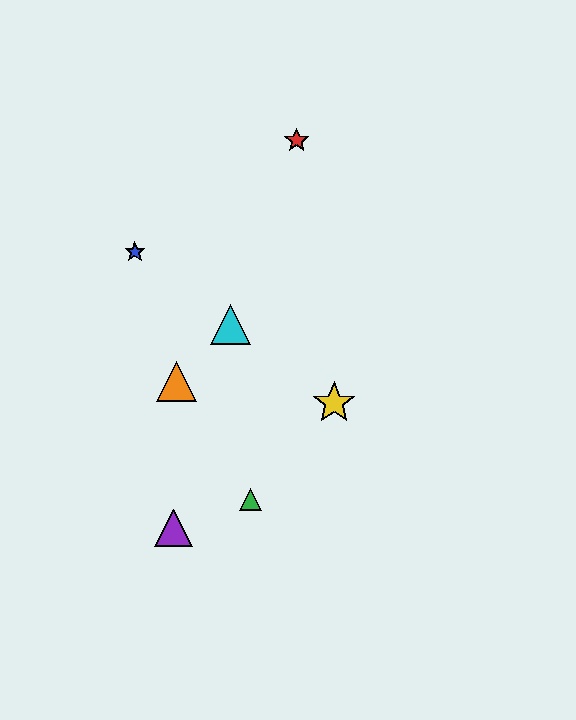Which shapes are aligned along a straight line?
The blue star, the yellow star, the cyan triangle are aligned along a straight line.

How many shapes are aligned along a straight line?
3 shapes (the blue star, the yellow star, the cyan triangle) are aligned along a straight line.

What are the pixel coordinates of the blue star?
The blue star is at (135, 252).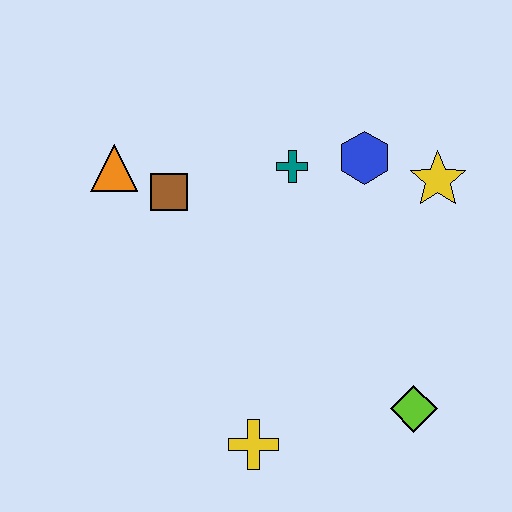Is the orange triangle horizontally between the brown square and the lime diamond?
No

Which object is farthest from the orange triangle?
The lime diamond is farthest from the orange triangle.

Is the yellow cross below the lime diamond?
Yes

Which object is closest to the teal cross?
The blue hexagon is closest to the teal cross.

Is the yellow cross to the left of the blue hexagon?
Yes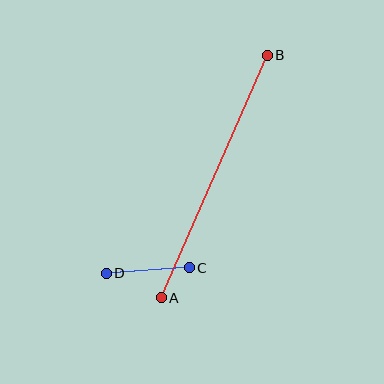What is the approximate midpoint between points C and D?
The midpoint is at approximately (148, 271) pixels.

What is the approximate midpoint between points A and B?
The midpoint is at approximately (214, 176) pixels.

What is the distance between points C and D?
The distance is approximately 83 pixels.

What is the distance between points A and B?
The distance is approximately 265 pixels.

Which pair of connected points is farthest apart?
Points A and B are farthest apart.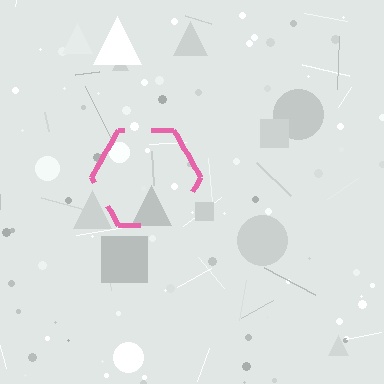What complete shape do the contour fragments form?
The contour fragments form a hexagon.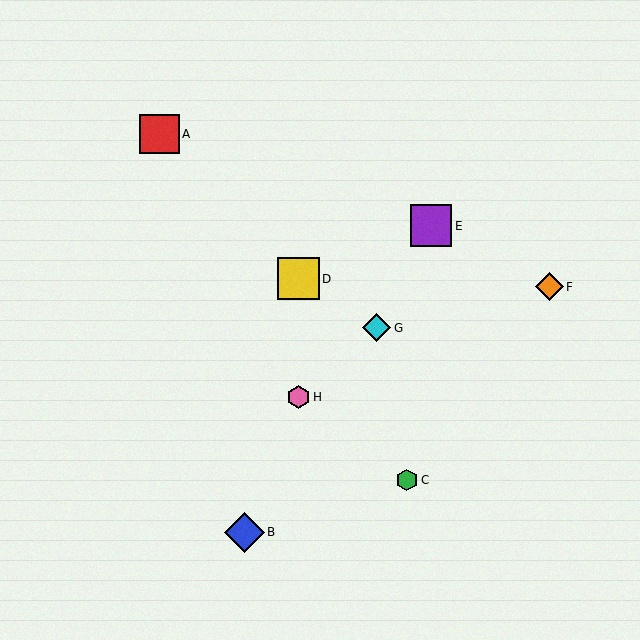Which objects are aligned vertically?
Objects D, H are aligned vertically.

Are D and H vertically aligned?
Yes, both are at x≈298.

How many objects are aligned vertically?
2 objects (D, H) are aligned vertically.